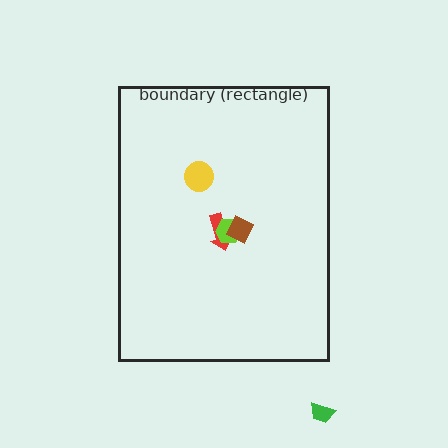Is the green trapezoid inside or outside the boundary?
Outside.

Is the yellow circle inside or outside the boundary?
Inside.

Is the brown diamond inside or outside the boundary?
Inside.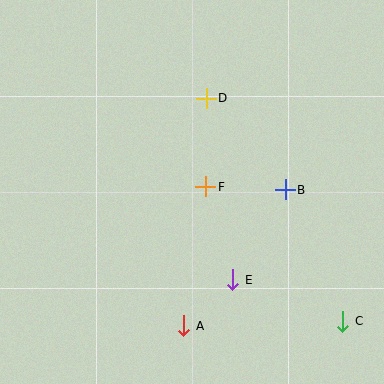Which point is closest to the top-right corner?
Point D is closest to the top-right corner.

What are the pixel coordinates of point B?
Point B is at (285, 190).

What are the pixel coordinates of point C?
Point C is at (343, 321).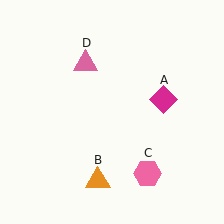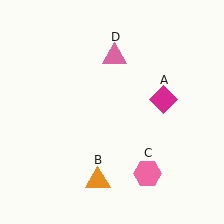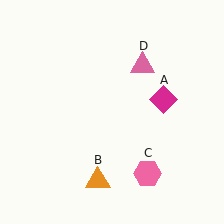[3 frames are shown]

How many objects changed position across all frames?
1 object changed position: pink triangle (object D).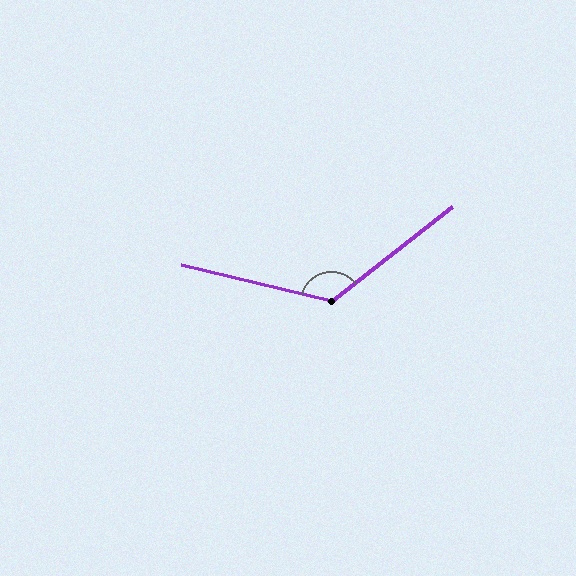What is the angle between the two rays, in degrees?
Approximately 128 degrees.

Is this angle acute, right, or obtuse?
It is obtuse.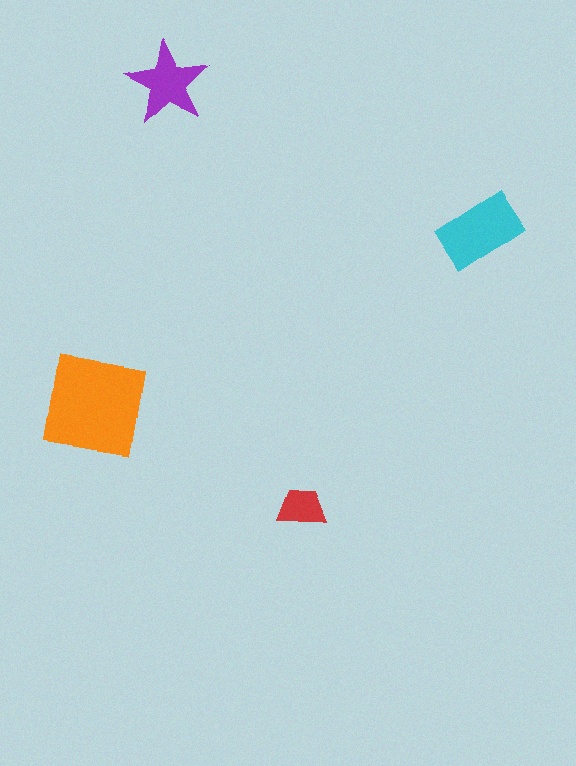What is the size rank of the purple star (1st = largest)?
3rd.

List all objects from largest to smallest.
The orange square, the cyan rectangle, the purple star, the red trapezoid.